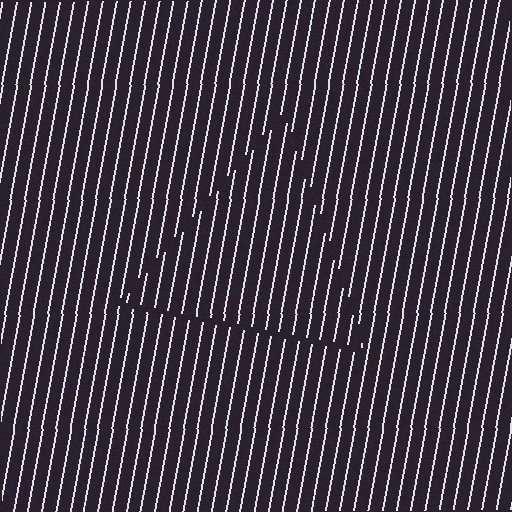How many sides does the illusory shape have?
3 sides — the line-ends trace a triangle.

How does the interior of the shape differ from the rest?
The interior of the shape contains the same grating, shifted by half a period — the contour is defined by the phase discontinuity where line-ends from the inner and outer gratings abut.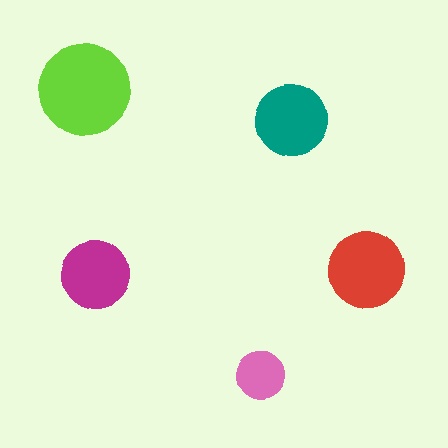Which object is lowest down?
The pink circle is bottommost.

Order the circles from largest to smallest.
the lime one, the red one, the teal one, the magenta one, the pink one.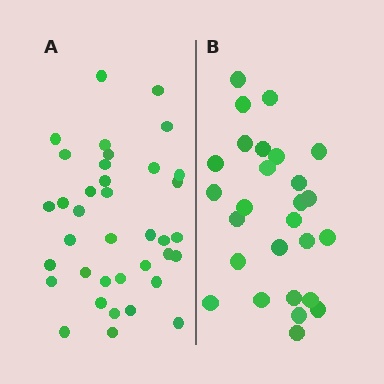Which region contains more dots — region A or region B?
Region A (the left region) has more dots.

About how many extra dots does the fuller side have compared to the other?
Region A has roughly 10 or so more dots than region B.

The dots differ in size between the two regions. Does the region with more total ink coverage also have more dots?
No. Region B has more total ink coverage because its dots are larger, but region A actually contains more individual dots. Total area can be misleading — the number of items is what matters here.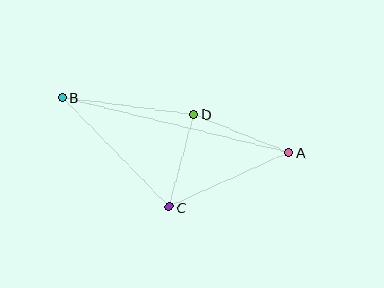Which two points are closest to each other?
Points C and D are closest to each other.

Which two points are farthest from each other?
Points A and B are farthest from each other.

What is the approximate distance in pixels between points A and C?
The distance between A and C is approximately 131 pixels.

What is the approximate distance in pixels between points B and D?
The distance between B and D is approximately 133 pixels.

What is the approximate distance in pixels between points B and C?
The distance between B and C is approximately 153 pixels.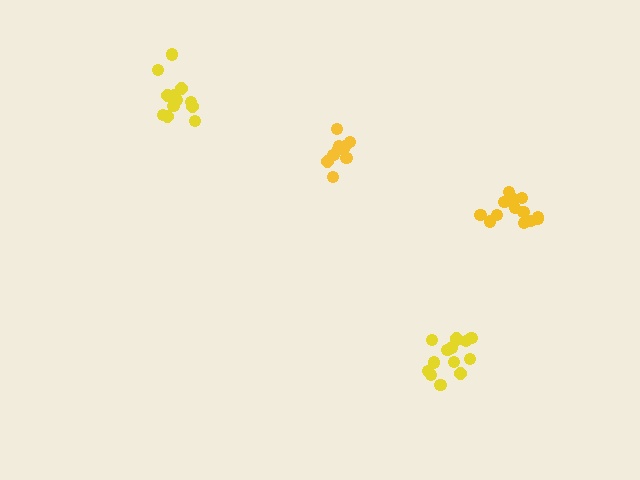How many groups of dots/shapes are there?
There are 4 groups.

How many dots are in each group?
Group 1: 9 dots, Group 2: 14 dots, Group 3: 14 dots, Group 4: 12 dots (49 total).